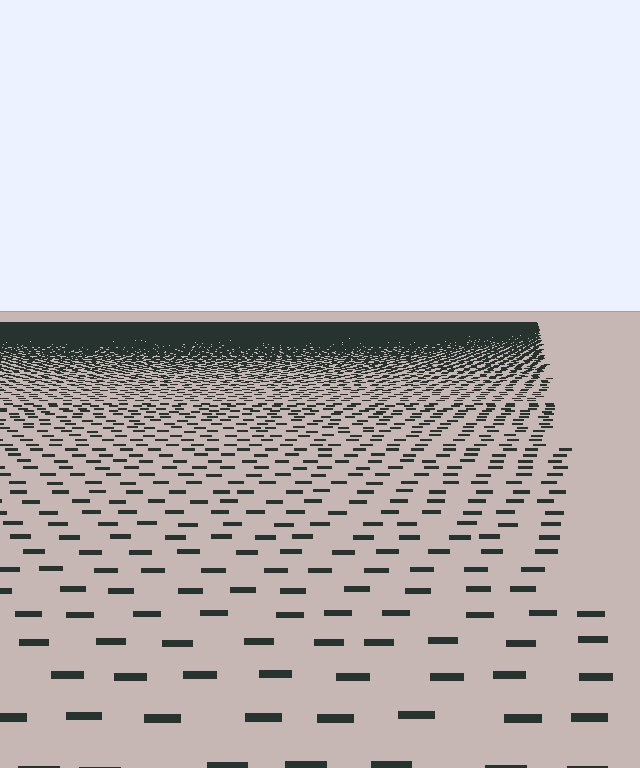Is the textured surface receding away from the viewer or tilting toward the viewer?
The surface is receding away from the viewer. Texture elements get smaller and denser toward the top.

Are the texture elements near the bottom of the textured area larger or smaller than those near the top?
Larger. Near the bottom, elements are closer to the viewer and appear at a bigger on-screen size.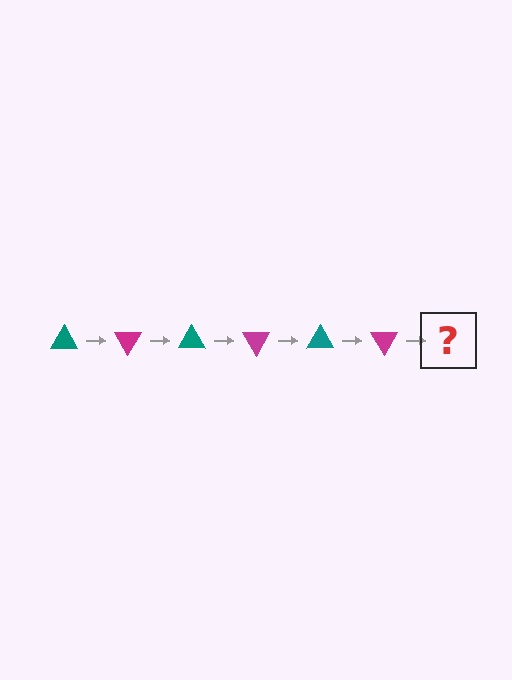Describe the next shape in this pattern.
It should be a teal triangle, rotated 360 degrees from the start.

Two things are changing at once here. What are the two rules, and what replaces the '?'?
The two rules are that it rotates 60 degrees each step and the color cycles through teal and magenta. The '?' should be a teal triangle, rotated 360 degrees from the start.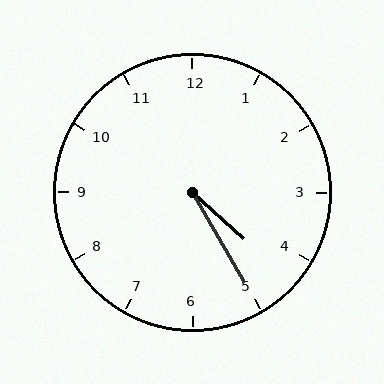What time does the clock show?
4:25.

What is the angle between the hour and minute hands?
Approximately 18 degrees.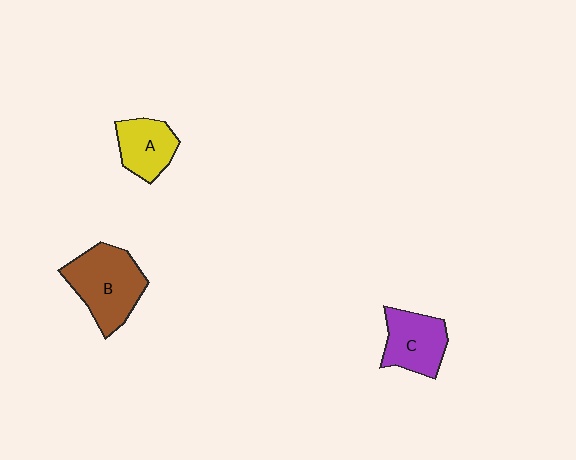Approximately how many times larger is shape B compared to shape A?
Approximately 1.6 times.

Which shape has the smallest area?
Shape A (yellow).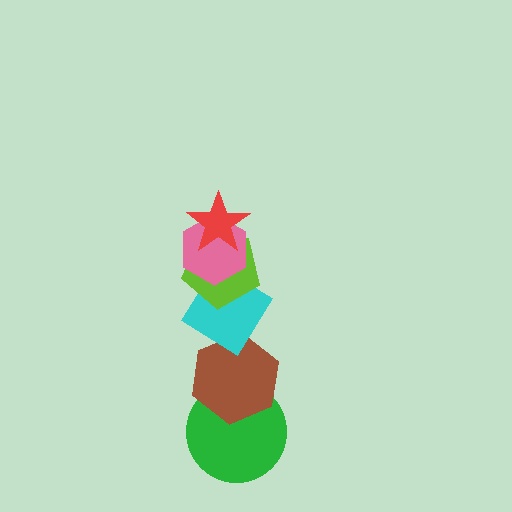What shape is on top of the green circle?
The brown hexagon is on top of the green circle.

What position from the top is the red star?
The red star is 1st from the top.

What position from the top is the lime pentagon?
The lime pentagon is 3rd from the top.